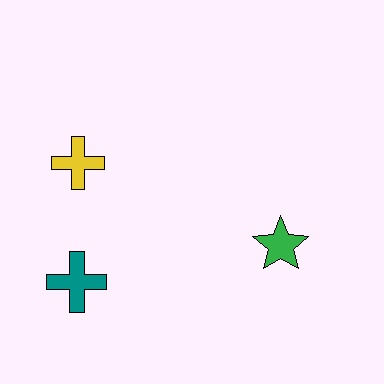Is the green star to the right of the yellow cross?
Yes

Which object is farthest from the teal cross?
The green star is farthest from the teal cross.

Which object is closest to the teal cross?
The yellow cross is closest to the teal cross.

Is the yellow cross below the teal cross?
No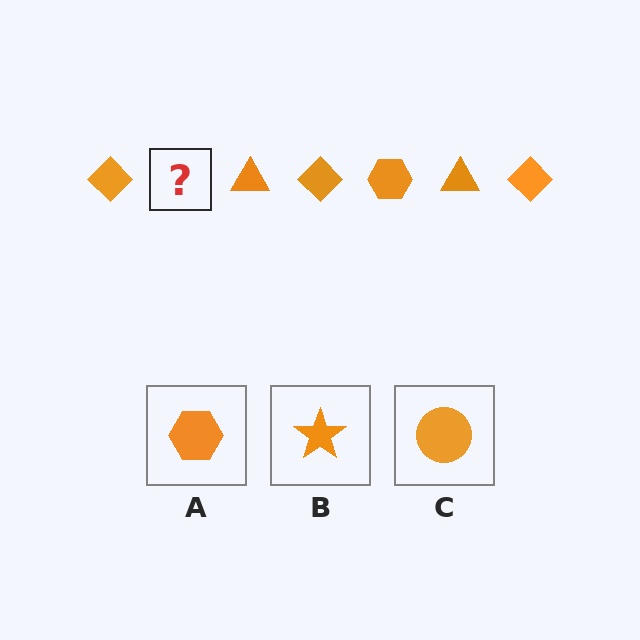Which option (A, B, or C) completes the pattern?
A.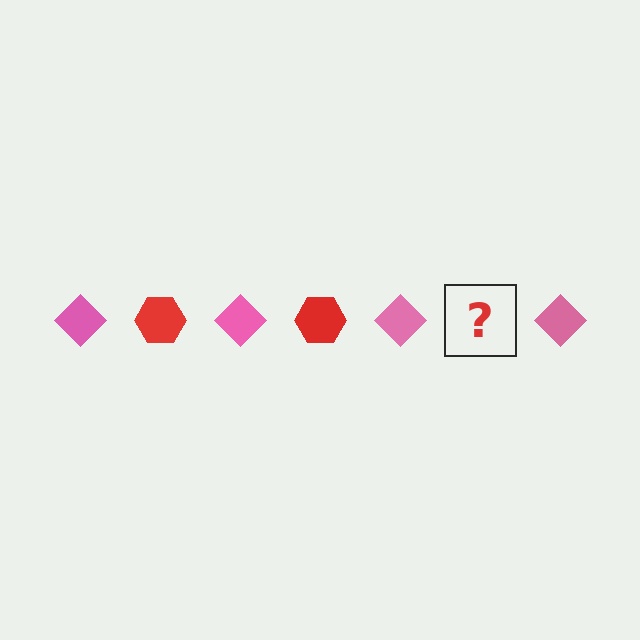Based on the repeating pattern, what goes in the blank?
The blank should be a red hexagon.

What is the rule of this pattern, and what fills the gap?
The rule is that the pattern alternates between pink diamond and red hexagon. The gap should be filled with a red hexagon.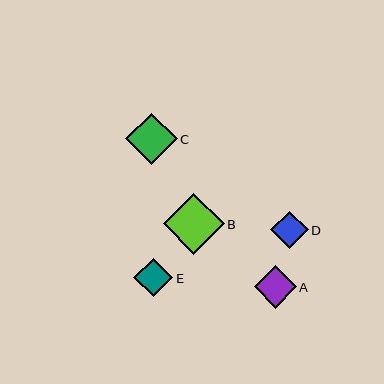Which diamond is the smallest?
Diamond D is the smallest with a size of approximately 38 pixels.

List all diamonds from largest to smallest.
From largest to smallest: B, C, A, E, D.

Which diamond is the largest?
Diamond B is the largest with a size of approximately 60 pixels.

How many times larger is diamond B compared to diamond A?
Diamond B is approximately 1.4 times the size of diamond A.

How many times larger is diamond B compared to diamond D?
Diamond B is approximately 1.6 times the size of diamond D.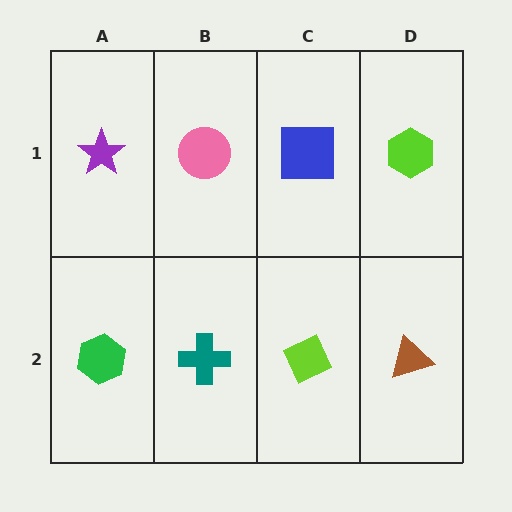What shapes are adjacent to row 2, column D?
A lime hexagon (row 1, column D), a lime diamond (row 2, column C).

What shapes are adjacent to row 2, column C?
A blue square (row 1, column C), a teal cross (row 2, column B), a brown triangle (row 2, column D).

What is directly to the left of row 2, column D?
A lime diamond.